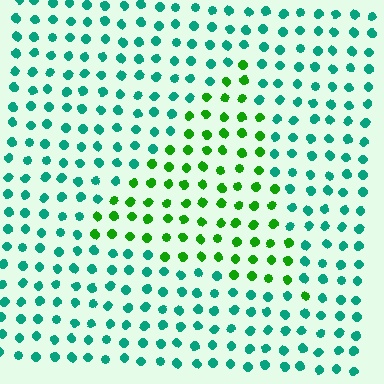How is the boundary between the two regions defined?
The boundary is defined purely by a slight shift in hue (about 49 degrees). Spacing, size, and orientation are identical on both sides.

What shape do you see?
I see a triangle.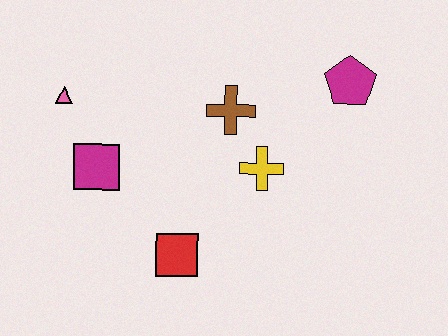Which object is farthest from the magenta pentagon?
The pink triangle is farthest from the magenta pentagon.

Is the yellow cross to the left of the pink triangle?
No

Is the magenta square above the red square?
Yes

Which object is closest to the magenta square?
The pink triangle is closest to the magenta square.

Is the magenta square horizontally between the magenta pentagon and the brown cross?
No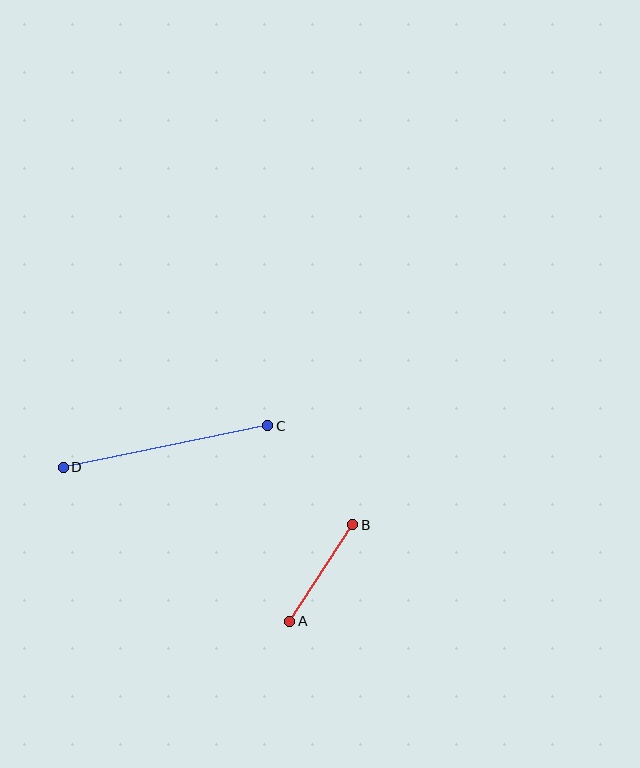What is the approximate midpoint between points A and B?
The midpoint is at approximately (321, 573) pixels.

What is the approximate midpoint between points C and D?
The midpoint is at approximately (166, 446) pixels.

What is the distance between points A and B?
The distance is approximately 115 pixels.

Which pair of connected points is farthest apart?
Points C and D are farthest apart.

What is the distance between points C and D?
The distance is approximately 209 pixels.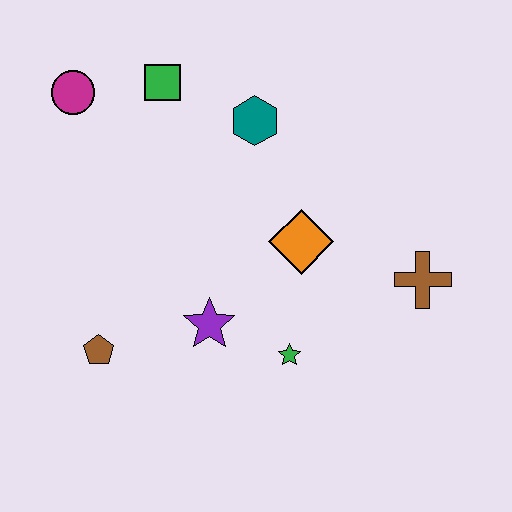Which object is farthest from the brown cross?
The magenta circle is farthest from the brown cross.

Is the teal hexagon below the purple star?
No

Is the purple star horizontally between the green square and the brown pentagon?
No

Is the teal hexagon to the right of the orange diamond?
No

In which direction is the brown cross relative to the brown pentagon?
The brown cross is to the right of the brown pentagon.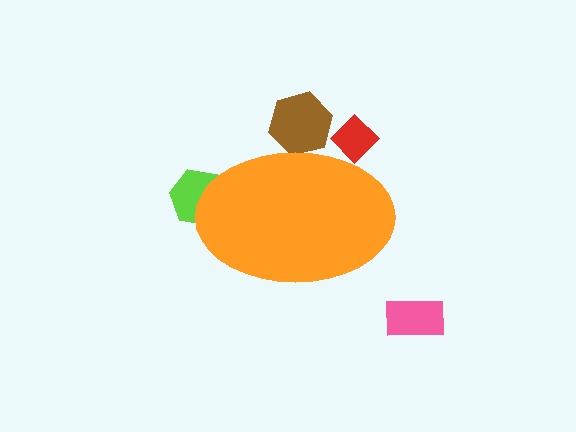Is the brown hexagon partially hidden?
Yes, the brown hexagon is partially hidden behind the orange ellipse.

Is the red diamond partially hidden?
Yes, the red diamond is partially hidden behind the orange ellipse.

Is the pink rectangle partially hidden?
No, the pink rectangle is fully visible.